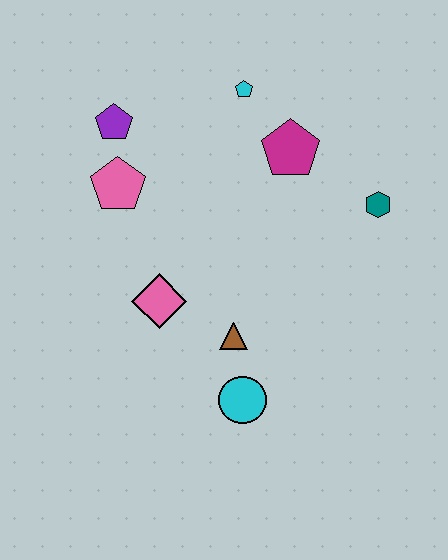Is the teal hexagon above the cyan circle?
Yes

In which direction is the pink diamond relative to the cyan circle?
The pink diamond is above the cyan circle.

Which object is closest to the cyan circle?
The brown triangle is closest to the cyan circle.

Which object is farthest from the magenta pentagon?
The cyan circle is farthest from the magenta pentagon.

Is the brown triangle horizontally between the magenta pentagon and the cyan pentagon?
No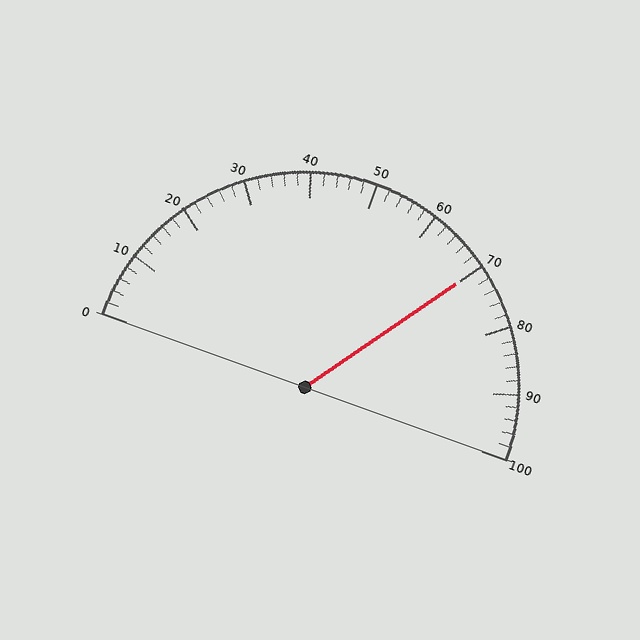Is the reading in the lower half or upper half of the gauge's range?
The reading is in the upper half of the range (0 to 100).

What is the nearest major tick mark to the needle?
The nearest major tick mark is 70.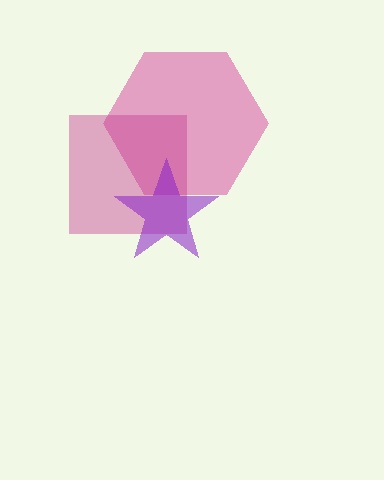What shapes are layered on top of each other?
The layered shapes are: a pink hexagon, a magenta square, a purple star.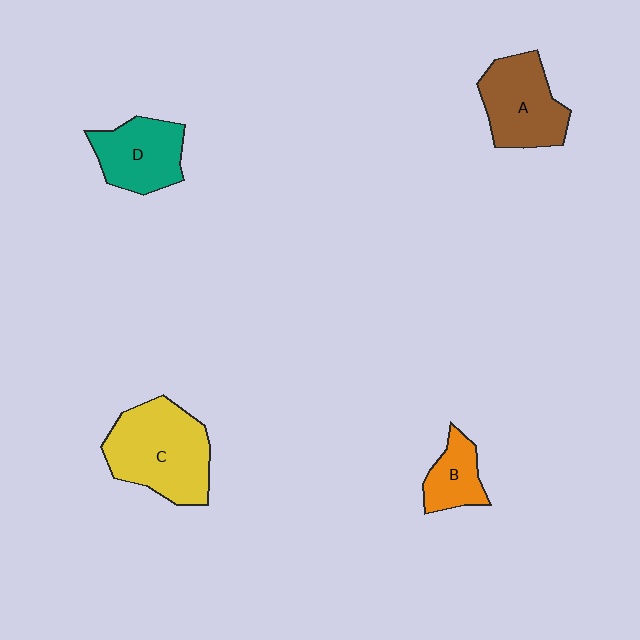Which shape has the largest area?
Shape C (yellow).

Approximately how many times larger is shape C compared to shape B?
Approximately 2.4 times.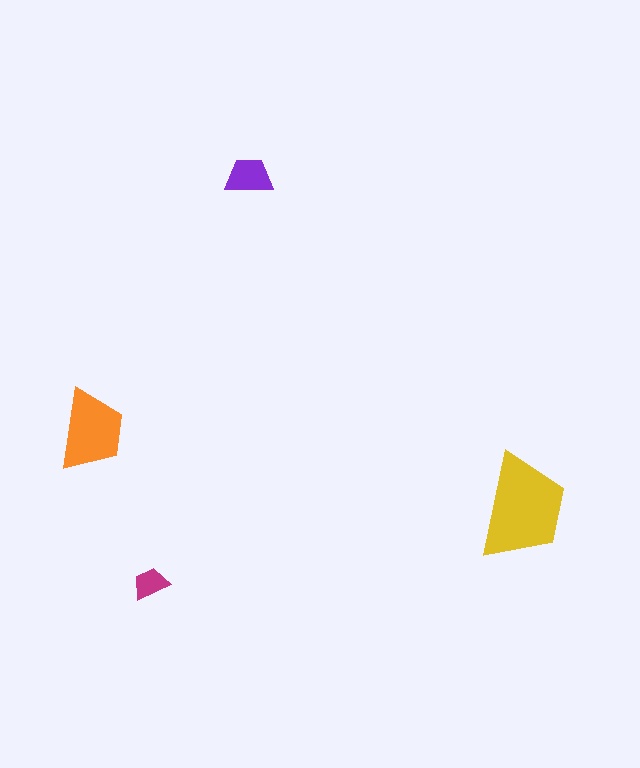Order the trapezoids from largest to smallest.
the yellow one, the orange one, the purple one, the magenta one.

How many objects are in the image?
There are 4 objects in the image.